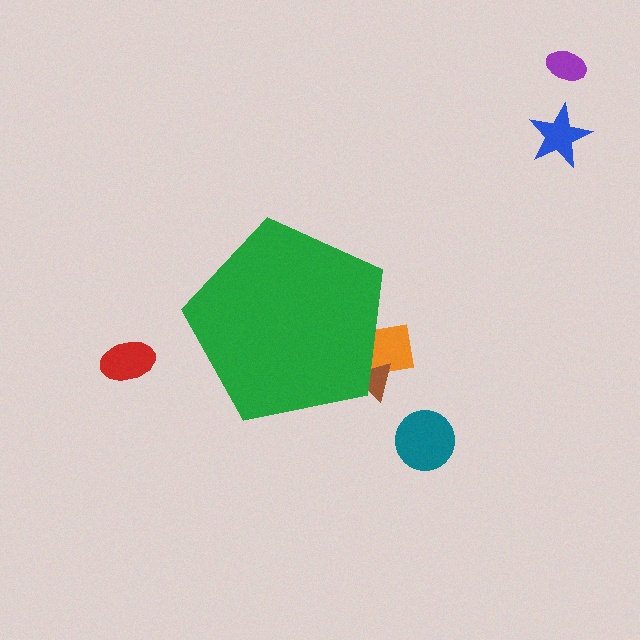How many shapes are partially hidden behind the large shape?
2 shapes are partially hidden.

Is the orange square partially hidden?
Yes, the orange square is partially hidden behind the green pentagon.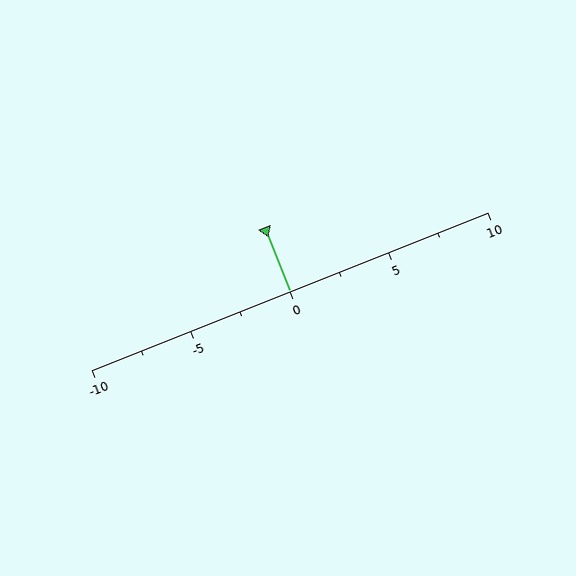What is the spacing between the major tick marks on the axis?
The major ticks are spaced 5 apart.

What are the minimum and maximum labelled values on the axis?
The axis runs from -10 to 10.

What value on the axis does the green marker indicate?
The marker indicates approximately 0.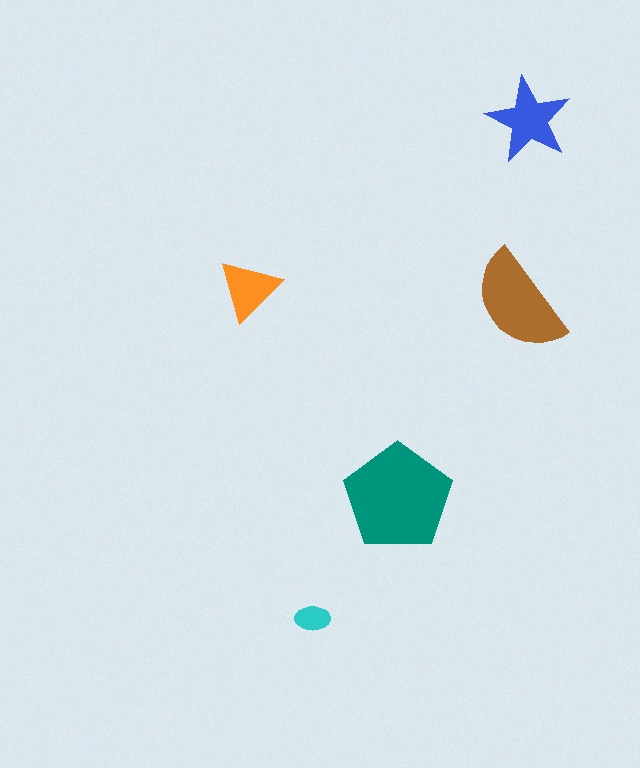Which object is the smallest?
The cyan ellipse.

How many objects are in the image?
There are 5 objects in the image.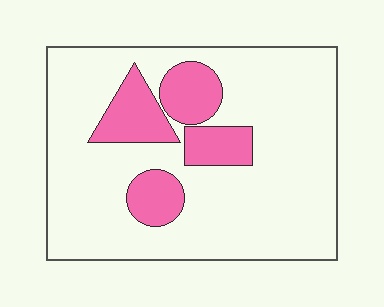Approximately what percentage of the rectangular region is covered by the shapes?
Approximately 20%.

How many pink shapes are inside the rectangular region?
4.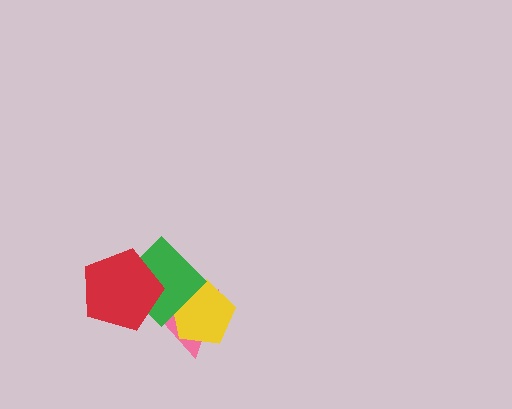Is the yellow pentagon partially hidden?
Yes, it is partially covered by another shape.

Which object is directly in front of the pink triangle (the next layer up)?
The yellow pentagon is directly in front of the pink triangle.